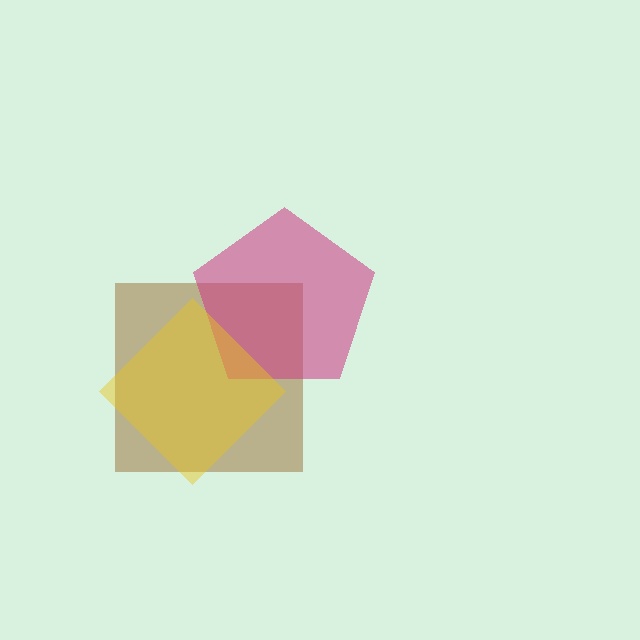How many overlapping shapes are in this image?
There are 3 overlapping shapes in the image.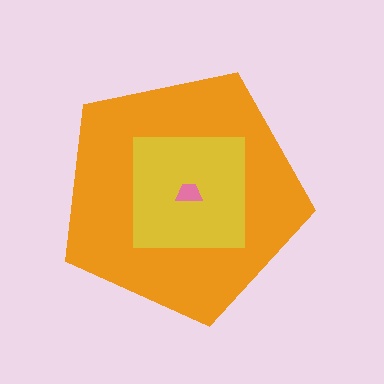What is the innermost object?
The pink trapezoid.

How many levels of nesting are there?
3.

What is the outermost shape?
The orange pentagon.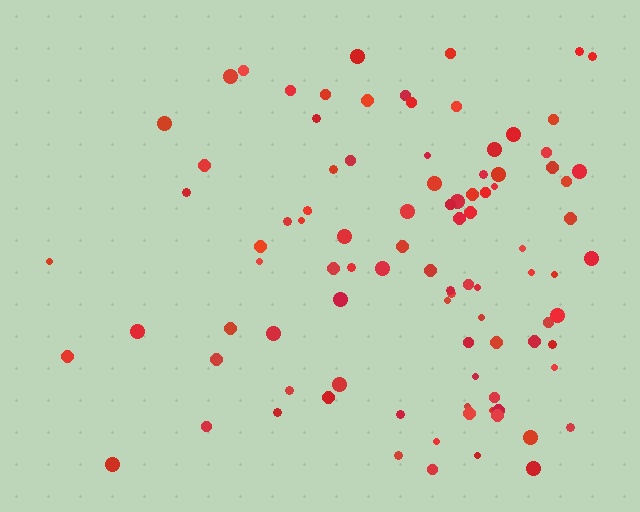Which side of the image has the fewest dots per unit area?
The left.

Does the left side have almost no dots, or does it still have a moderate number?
Still a moderate number, just noticeably fewer than the right.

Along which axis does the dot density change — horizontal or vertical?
Horizontal.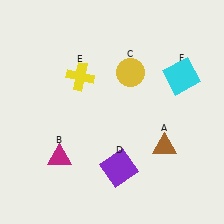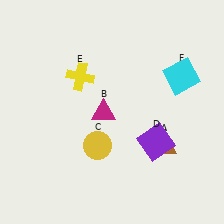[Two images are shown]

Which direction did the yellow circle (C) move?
The yellow circle (C) moved down.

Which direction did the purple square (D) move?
The purple square (D) moved right.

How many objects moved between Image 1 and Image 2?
3 objects moved between the two images.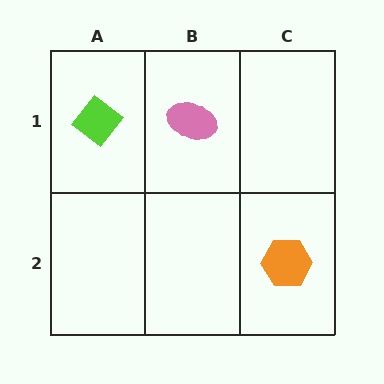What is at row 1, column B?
A pink ellipse.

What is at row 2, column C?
An orange hexagon.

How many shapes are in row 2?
1 shape.